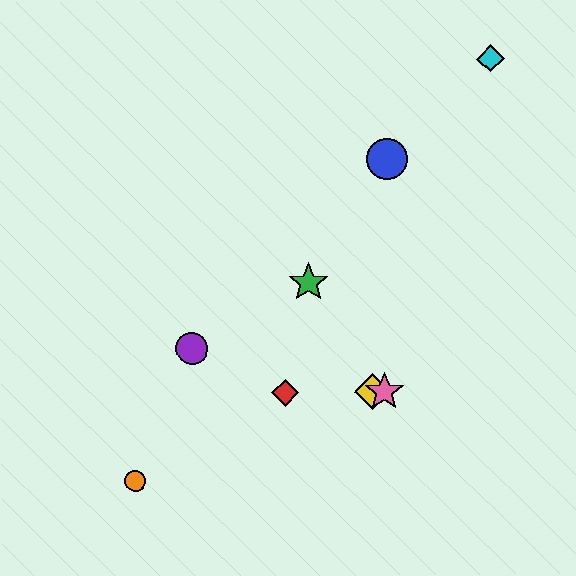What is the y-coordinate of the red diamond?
The red diamond is at y≈393.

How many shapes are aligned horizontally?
3 shapes (the red diamond, the yellow diamond, the pink star) are aligned horizontally.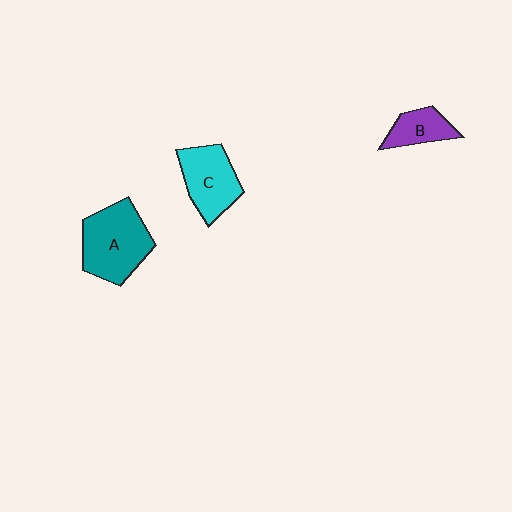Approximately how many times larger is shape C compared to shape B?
Approximately 1.7 times.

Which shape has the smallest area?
Shape B (purple).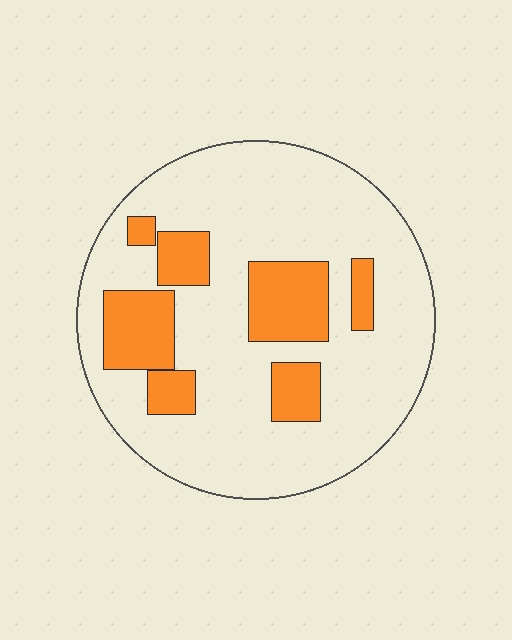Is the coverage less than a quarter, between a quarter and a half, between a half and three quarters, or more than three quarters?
Less than a quarter.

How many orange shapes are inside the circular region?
7.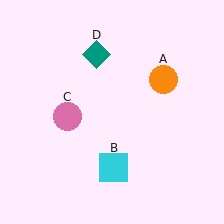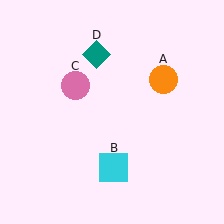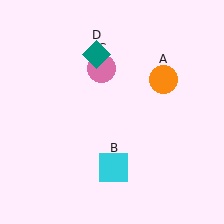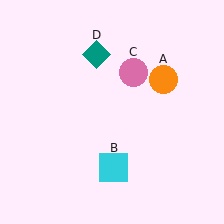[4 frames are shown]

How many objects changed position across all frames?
1 object changed position: pink circle (object C).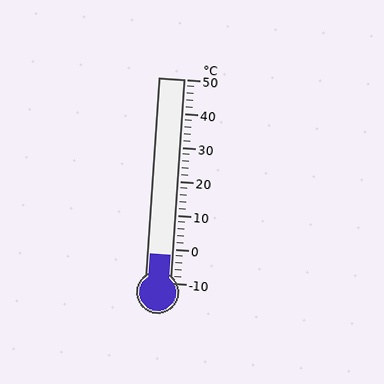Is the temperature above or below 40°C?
The temperature is below 40°C.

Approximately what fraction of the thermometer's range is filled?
The thermometer is filled to approximately 15% of its range.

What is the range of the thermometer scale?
The thermometer scale ranges from -10°C to 50°C.